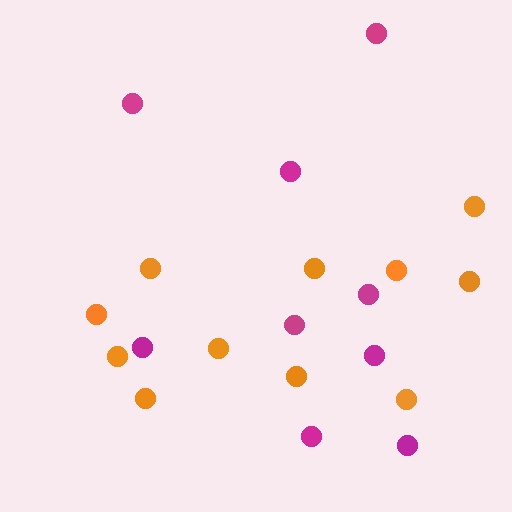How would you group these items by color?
There are 2 groups: one group of orange circles (11) and one group of magenta circles (9).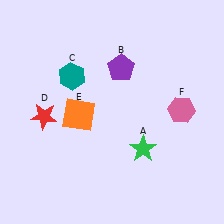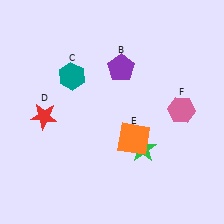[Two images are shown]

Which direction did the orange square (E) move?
The orange square (E) moved right.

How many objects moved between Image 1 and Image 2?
1 object moved between the two images.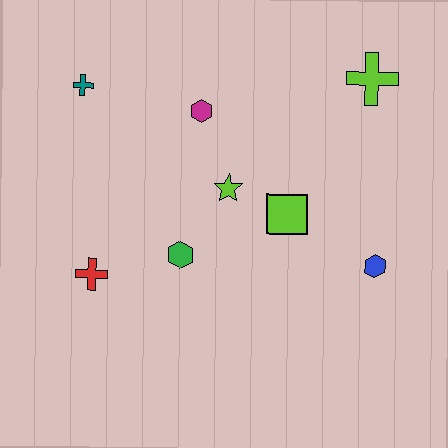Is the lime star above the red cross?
Yes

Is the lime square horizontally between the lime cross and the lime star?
Yes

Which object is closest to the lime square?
The lime star is closest to the lime square.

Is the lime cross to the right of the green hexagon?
Yes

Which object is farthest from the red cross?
The lime cross is farthest from the red cross.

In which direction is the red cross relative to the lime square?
The red cross is to the left of the lime square.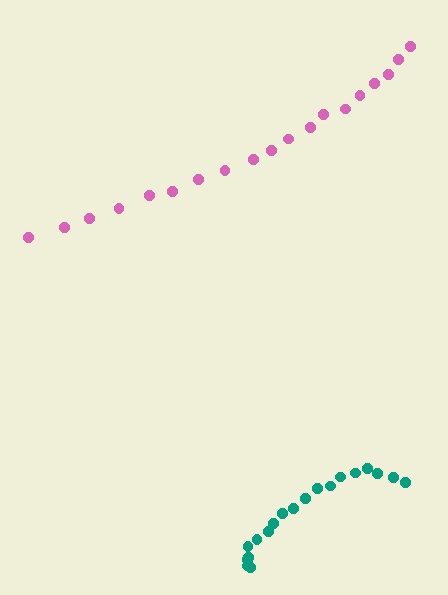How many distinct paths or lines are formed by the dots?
There are 2 distinct paths.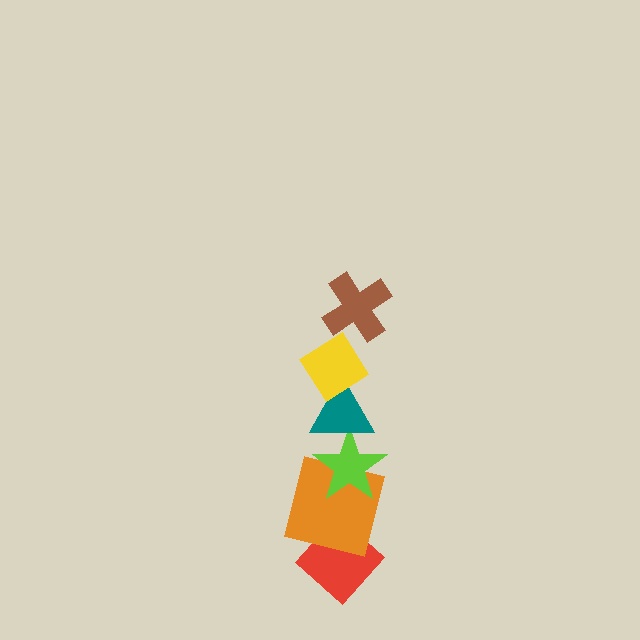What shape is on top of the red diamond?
The orange square is on top of the red diamond.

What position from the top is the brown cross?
The brown cross is 1st from the top.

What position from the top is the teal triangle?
The teal triangle is 3rd from the top.